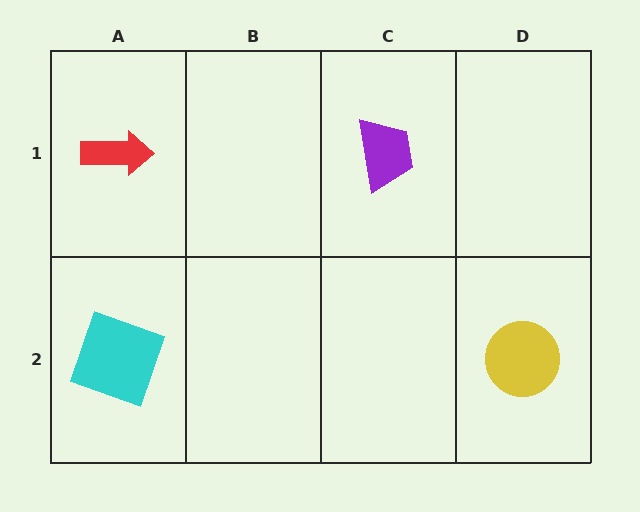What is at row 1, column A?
A red arrow.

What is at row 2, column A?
A cyan square.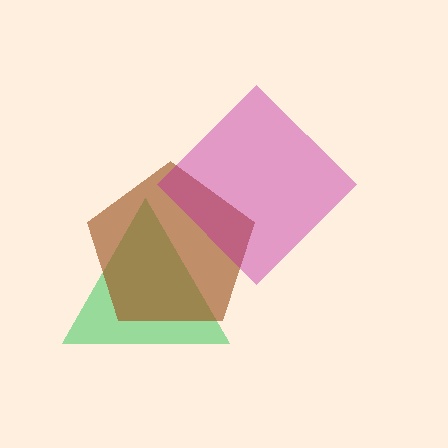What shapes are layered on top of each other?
The layered shapes are: a green triangle, a brown pentagon, a magenta diamond.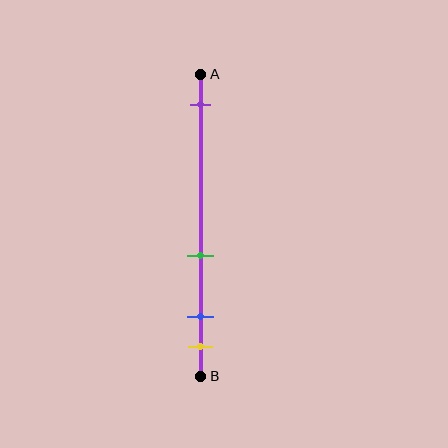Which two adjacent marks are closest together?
The blue and yellow marks are the closest adjacent pair.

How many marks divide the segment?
There are 4 marks dividing the segment.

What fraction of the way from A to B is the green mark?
The green mark is approximately 60% (0.6) of the way from A to B.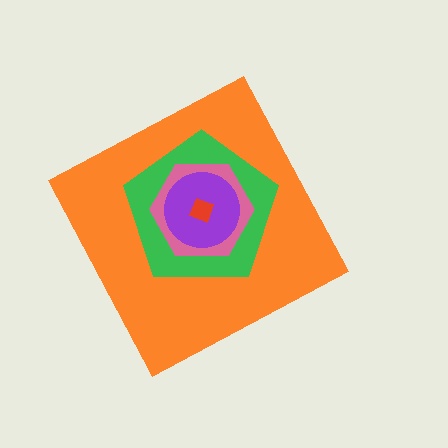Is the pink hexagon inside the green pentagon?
Yes.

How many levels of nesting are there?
5.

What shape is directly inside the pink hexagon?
The purple circle.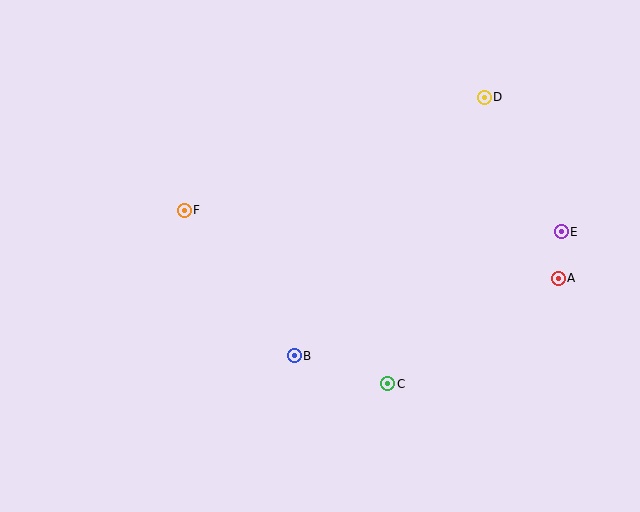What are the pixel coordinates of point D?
Point D is at (484, 97).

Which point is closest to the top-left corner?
Point F is closest to the top-left corner.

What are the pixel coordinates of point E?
Point E is at (561, 232).